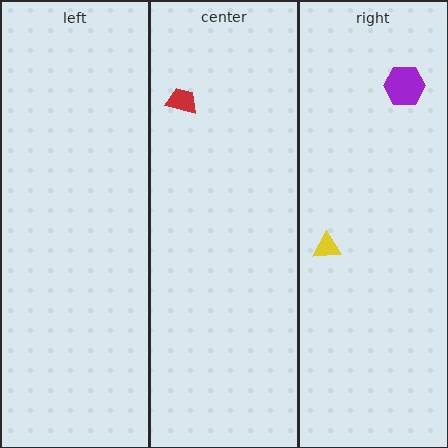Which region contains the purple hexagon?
The right region.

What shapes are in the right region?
The yellow triangle, the purple hexagon.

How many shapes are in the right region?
2.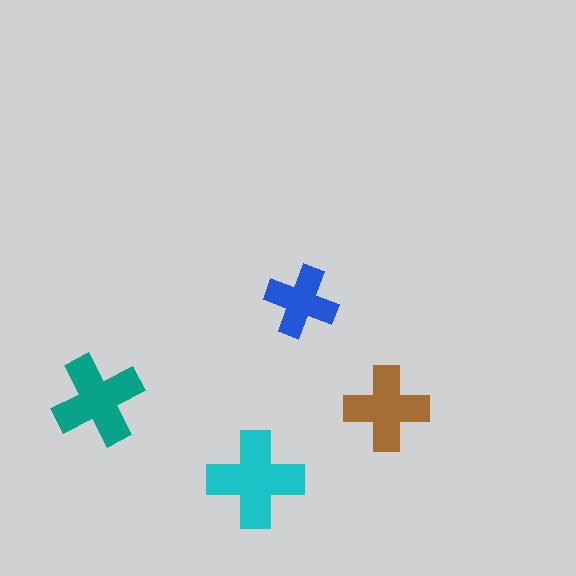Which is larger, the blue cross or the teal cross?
The teal one.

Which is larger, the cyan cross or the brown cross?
The cyan one.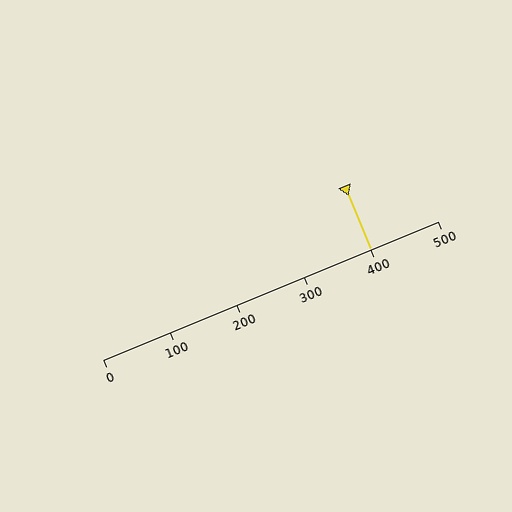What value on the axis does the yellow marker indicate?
The marker indicates approximately 400.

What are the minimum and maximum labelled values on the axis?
The axis runs from 0 to 500.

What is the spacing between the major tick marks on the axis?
The major ticks are spaced 100 apart.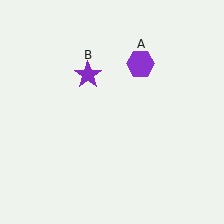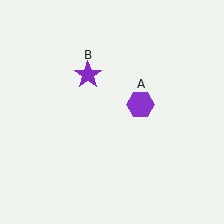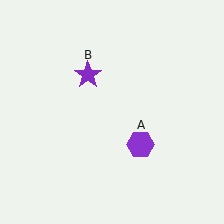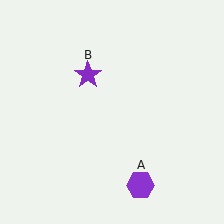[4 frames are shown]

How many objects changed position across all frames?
1 object changed position: purple hexagon (object A).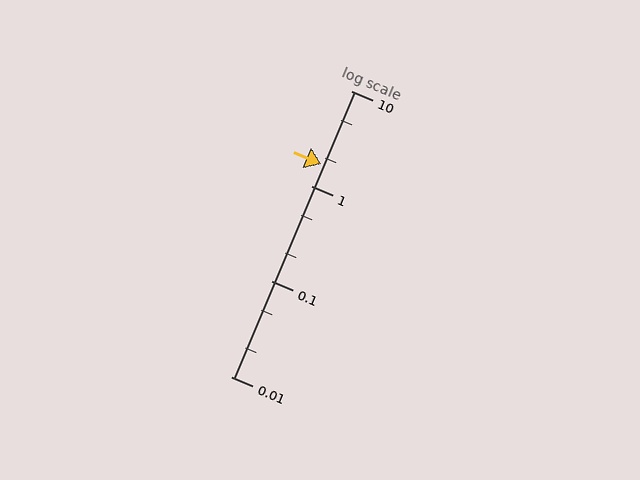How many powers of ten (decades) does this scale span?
The scale spans 3 decades, from 0.01 to 10.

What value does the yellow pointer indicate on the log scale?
The pointer indicates approximately 1.7.